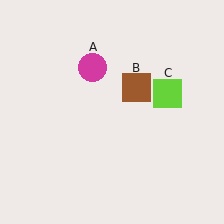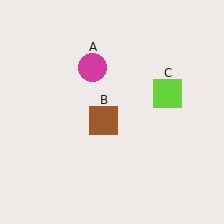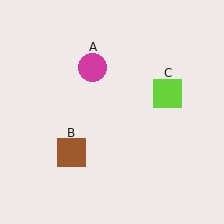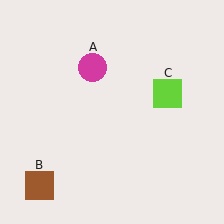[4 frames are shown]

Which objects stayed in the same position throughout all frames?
Magenta circle (object A) and lime square (object C) remained stationary.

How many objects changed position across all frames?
1 object changed position: brown square (object B).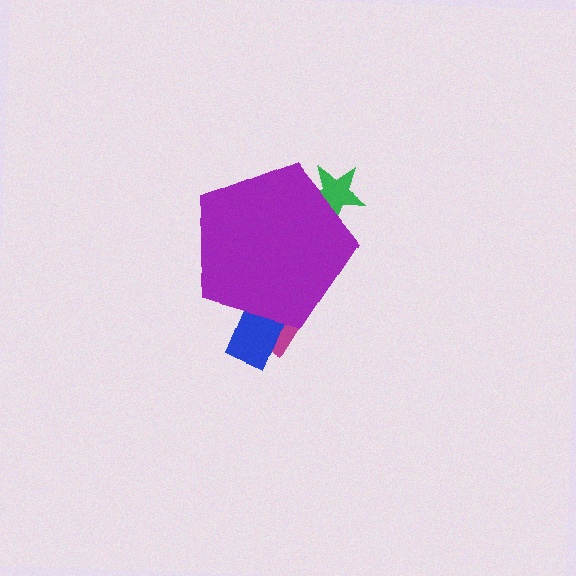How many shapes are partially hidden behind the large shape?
3 shapes are partially hidden.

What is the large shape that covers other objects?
A purple pentagon.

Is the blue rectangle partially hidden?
Yes, the blue rectangle is partially hidden behind the purple pentagon.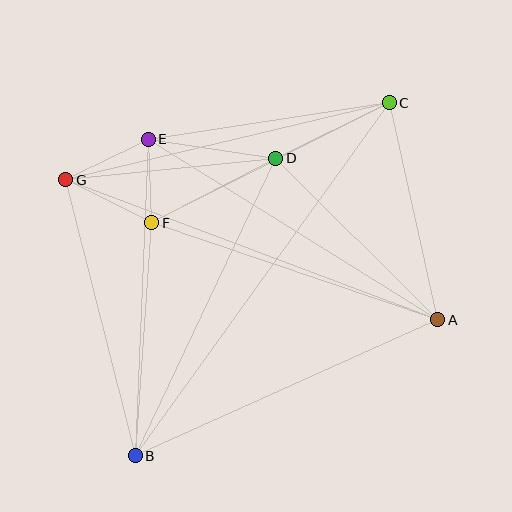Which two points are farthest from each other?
Points B and C are farthest from each other.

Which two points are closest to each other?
Points E and F are closest to each other.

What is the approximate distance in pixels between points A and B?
The distance between A and B is approximately 332 pixels.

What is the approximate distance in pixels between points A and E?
The distance between A and E is approximately 341 pixels.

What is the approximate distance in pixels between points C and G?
The distance between C and G is approximately 333 pixels.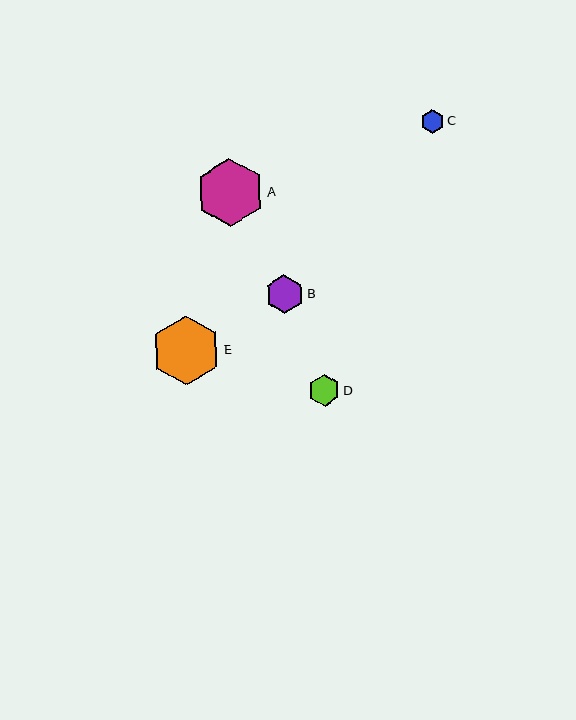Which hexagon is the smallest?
Hexagon C is the smallest with a size of approximately 24 pixels.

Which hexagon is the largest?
Hexagon E is the largest with a size of approximately 69 pixels.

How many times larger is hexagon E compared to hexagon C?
Hexagon E is approximately 2.9 times the size of hexagon C.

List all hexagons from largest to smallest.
From largest to smallest: E, A, B, D, C.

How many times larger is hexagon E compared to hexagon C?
Hexagon E is approximately 2.9 times the size of hexagon C.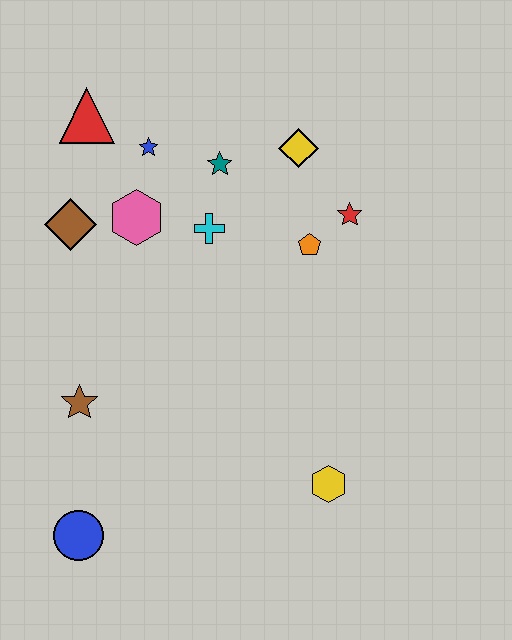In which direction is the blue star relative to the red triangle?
The blue star is to the right of the red triangle.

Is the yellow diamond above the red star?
Yes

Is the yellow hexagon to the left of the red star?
Yes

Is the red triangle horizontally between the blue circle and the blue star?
Yes